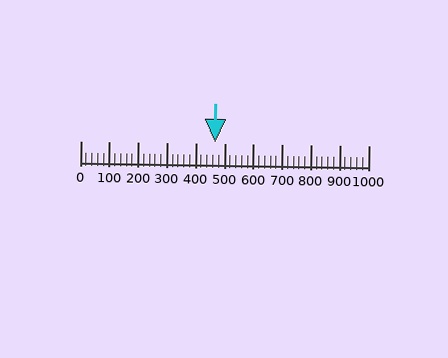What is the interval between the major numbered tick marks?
The major tick marks are spaced 100 units apart.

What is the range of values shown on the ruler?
The ruler shows values from 0 to 1000.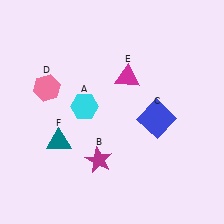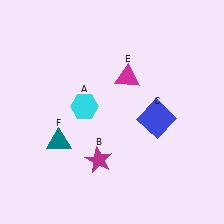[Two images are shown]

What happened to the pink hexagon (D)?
The pink hexagon (D) was removed in Image 2. It was in the top-left area of Image 1.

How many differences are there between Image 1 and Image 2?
There is 1 difference between the two images.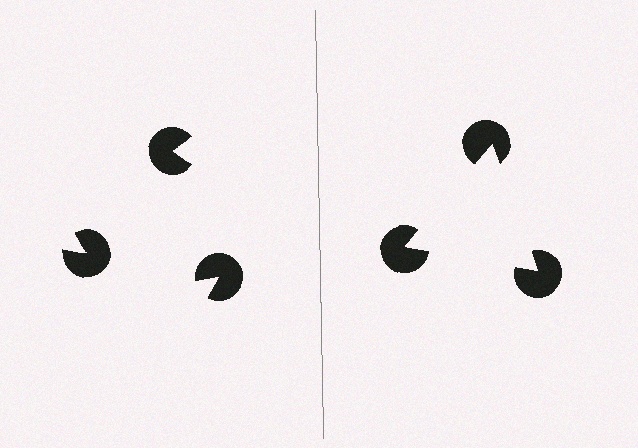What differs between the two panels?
The pac-man discs are positioned identically on both sides; only the wedge orientations differ. On the right they align to a triangle; on the left they are misaligned.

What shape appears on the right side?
An illusory triangle.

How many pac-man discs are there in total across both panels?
6 — 3 on each side.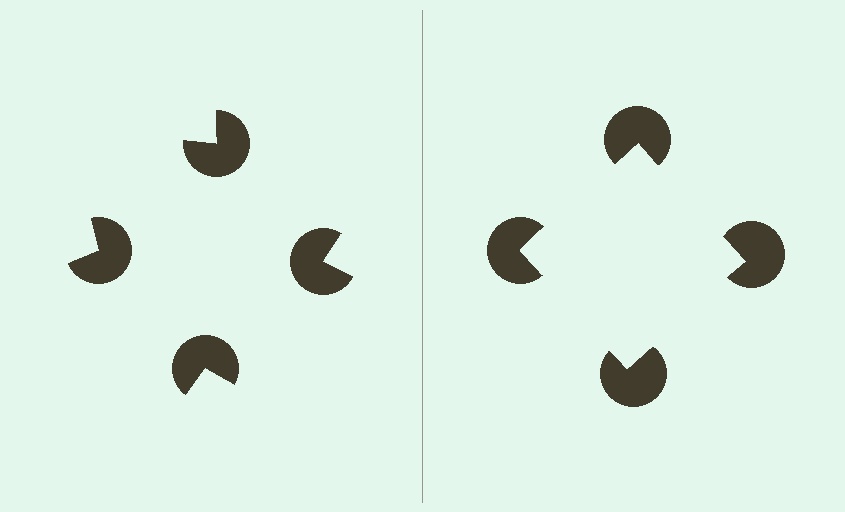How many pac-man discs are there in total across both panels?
8 — 4 on each side.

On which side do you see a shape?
An illusory square appears on the right side. On the left side the wedge cuts are rotated, so no coherent shape forms.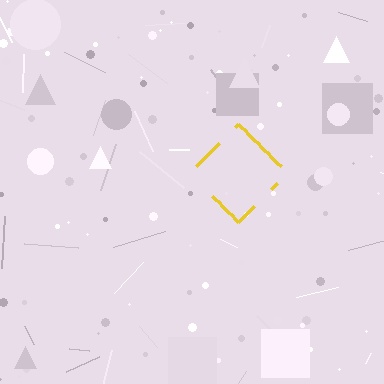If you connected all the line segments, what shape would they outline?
They would outline a diamond.